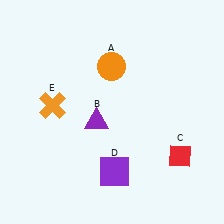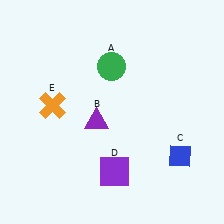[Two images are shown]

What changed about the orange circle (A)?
In Image 1, A is orange. In Image 2, it changed to green.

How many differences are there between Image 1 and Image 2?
There are 2 differences between the two images.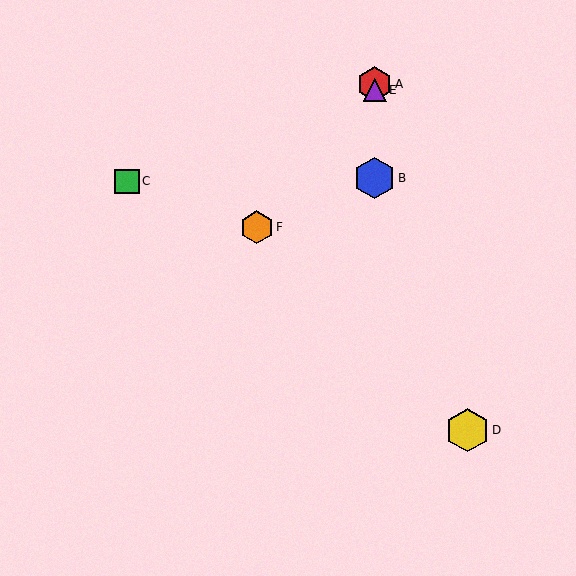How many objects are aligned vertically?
3 objects (A, B, E) are aligned vertically.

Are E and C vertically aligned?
No, E is at x≈375 and C is at x≈127.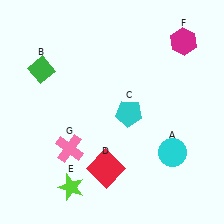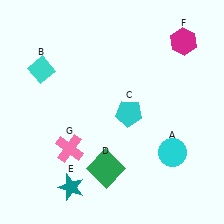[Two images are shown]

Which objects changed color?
B changed from green to cyan. D changed from red to green. E changed from lime to teal.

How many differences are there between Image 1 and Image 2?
There are 3 differences between the two images.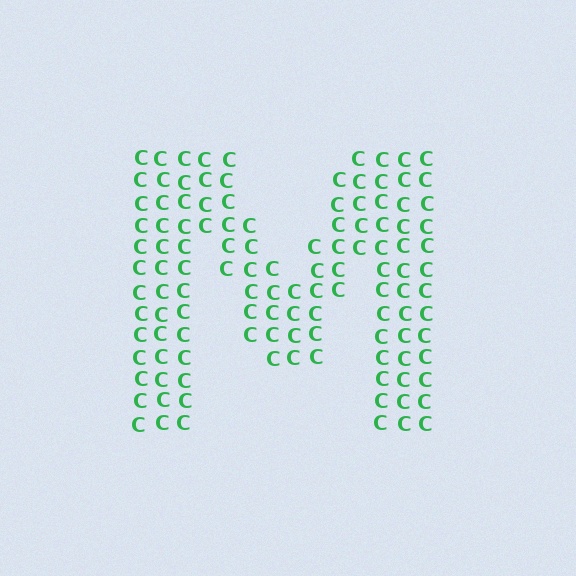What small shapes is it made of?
It is made of small letter C's.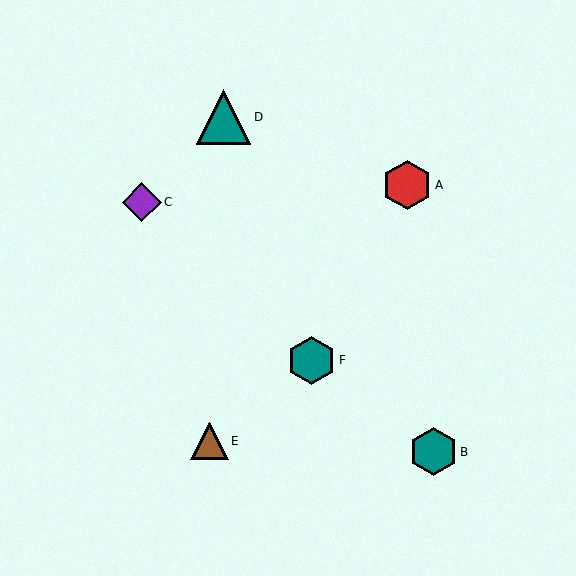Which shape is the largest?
The teal triangle (labeled D) is the largest.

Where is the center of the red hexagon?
The center of the red hexagon is at (407, 185).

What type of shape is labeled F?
Shape F is a teal hexagon.